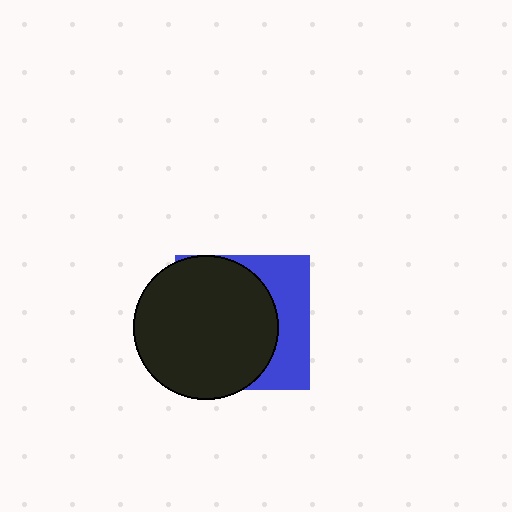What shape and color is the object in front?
The object in front is a black circle.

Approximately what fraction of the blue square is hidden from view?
Roughly 67% of the blue square is hidden behind the black circle.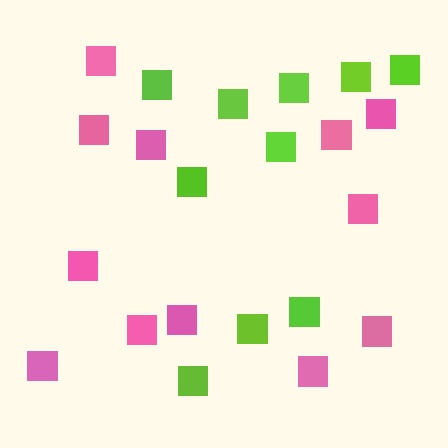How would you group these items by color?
There are 2 groups: one group of pink squares (12) and one group of lime squares (10).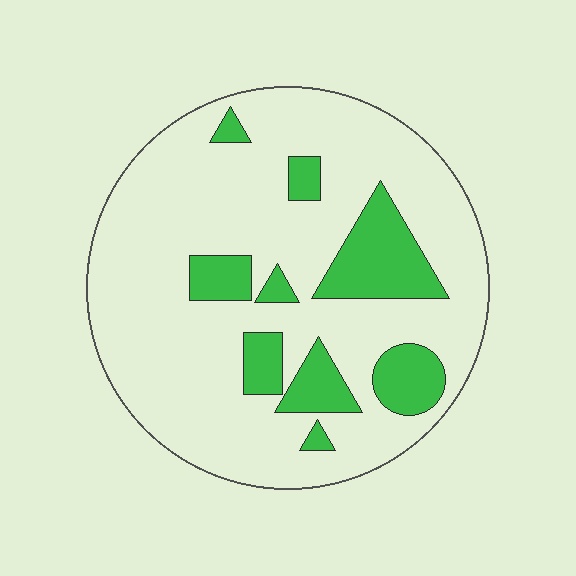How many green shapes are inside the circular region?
9.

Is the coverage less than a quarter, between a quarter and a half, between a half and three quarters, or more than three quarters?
Less than a quarter.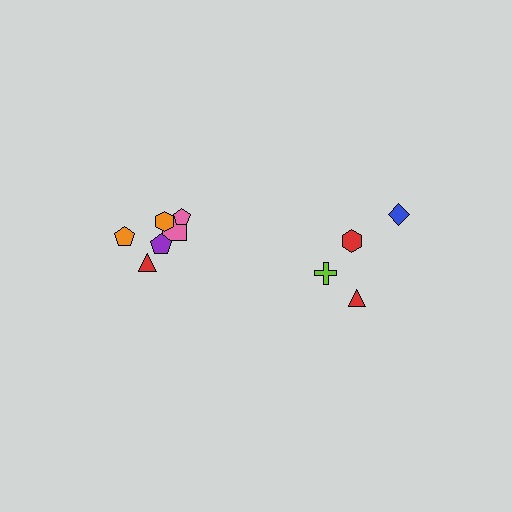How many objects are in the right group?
There are 4 objects.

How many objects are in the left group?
There are 6 objects.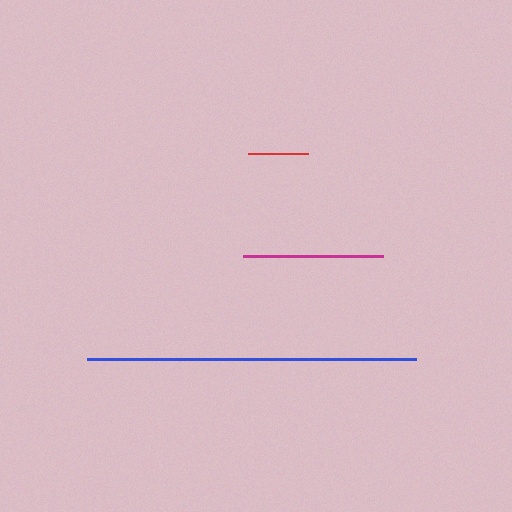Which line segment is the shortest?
The red line is the shortest at approximately 60 pixels.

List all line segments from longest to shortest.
From longest to shortest: blue, magenta, red.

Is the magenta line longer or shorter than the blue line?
The blue line is longer than the magenta line.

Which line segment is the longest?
The blue line is the longest at approximately 329 pixels.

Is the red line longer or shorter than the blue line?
The blue line is longer than the red line.